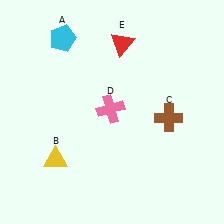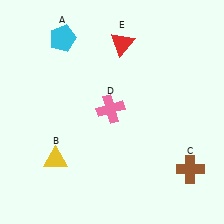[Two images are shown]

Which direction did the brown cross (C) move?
The brown cross (C) moved down.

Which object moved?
The brown cross (C) moved down.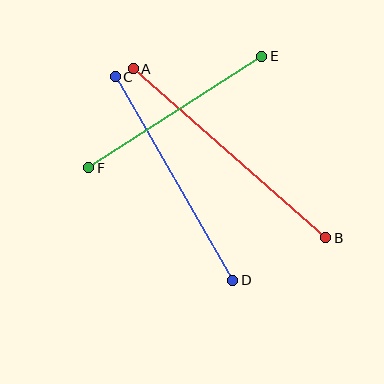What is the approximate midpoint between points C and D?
The midpoint is at approximately (174, 178) pixels.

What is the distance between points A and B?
The distance is approximately 256 pixels.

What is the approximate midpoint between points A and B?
The midpoint is at approximately (229, 153) pixels.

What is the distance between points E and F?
The distance is approximately 206 pixels.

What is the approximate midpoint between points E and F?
The midpoint is at approximately (175, 112) pixels.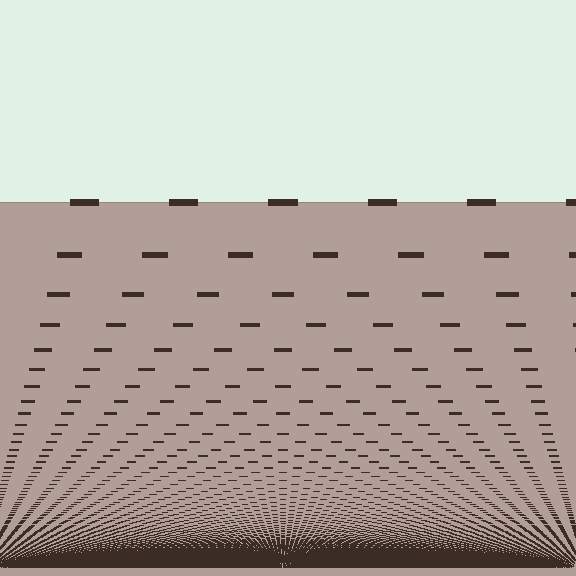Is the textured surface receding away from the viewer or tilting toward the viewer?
The surface appears to tilt toward the viewer. Texture elements get larger and sparser toward the top.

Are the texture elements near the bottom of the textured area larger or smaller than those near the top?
Smaller. The gradient is inverted — elements near the bottom are smaller and denser.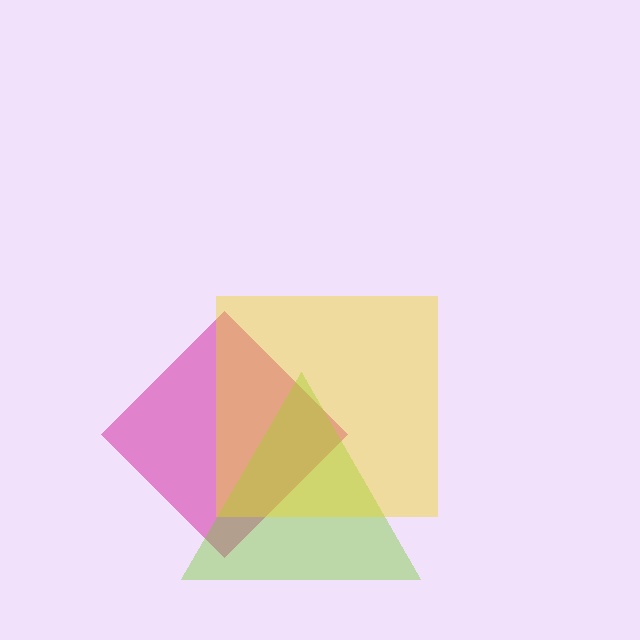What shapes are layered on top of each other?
The layered shapes are: a magenta diamond, a lime triangle, a yellow square.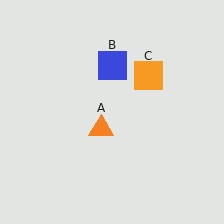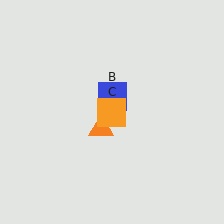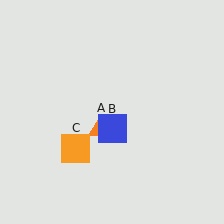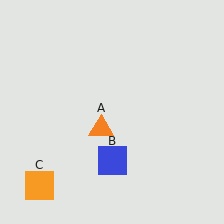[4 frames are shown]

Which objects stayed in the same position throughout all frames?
Orange triangle (object A) remained stationary.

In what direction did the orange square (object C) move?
The orange square (object C) moved down and to the left.